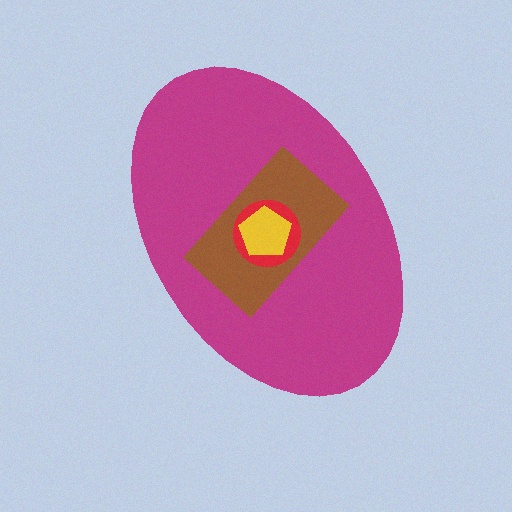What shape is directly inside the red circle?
The yellow pentagon.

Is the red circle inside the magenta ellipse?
Yes.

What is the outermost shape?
The magenta ellipse.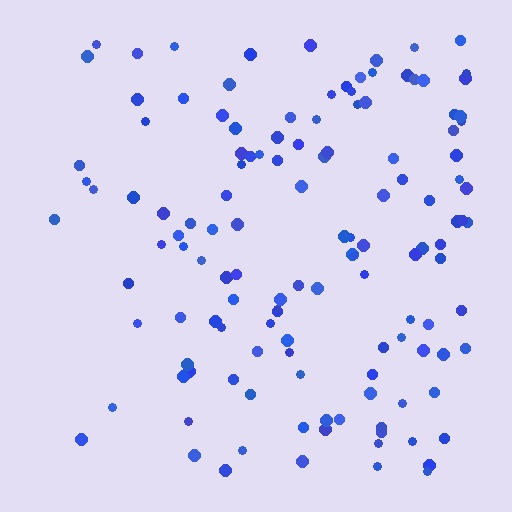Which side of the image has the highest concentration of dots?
The right.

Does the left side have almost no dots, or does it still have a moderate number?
Still a moderate number, just noticeably fewer than the right.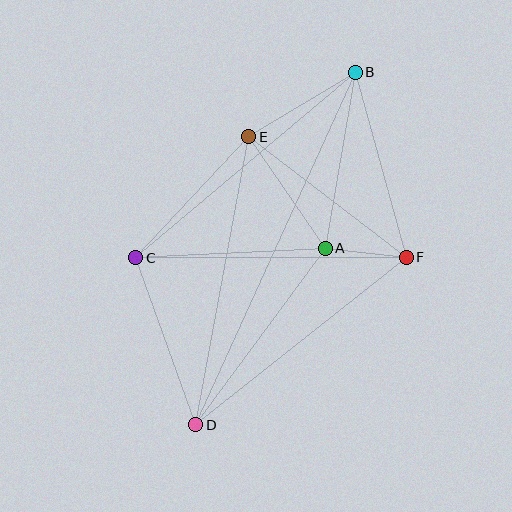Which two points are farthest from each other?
Points B and D are farthest from each other.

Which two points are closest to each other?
Points A and F are closest to each other.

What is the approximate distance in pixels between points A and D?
The distance between A and D is approximately 219 pixels.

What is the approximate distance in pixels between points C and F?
The distance between C and F is approximately 271 pixels.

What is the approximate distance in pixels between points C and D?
The distance between C and D is approximately 178 pixels.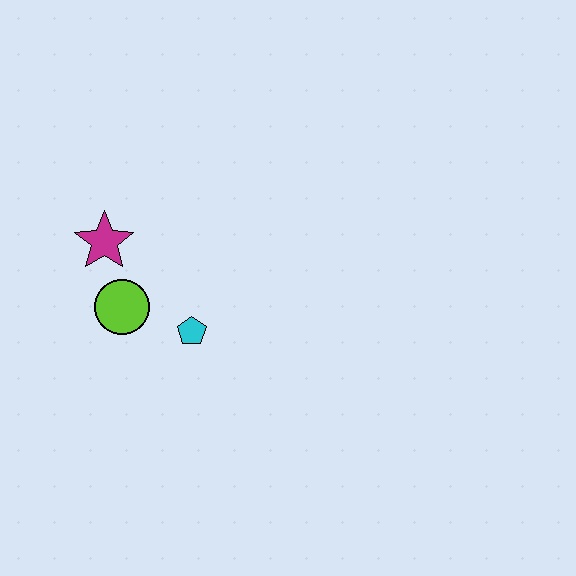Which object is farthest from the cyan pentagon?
The magenta star is farthest from the cyan pentagon.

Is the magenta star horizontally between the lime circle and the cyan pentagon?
No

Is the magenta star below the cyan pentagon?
No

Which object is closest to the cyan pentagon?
The lime circle is closest to the cyan pentagon.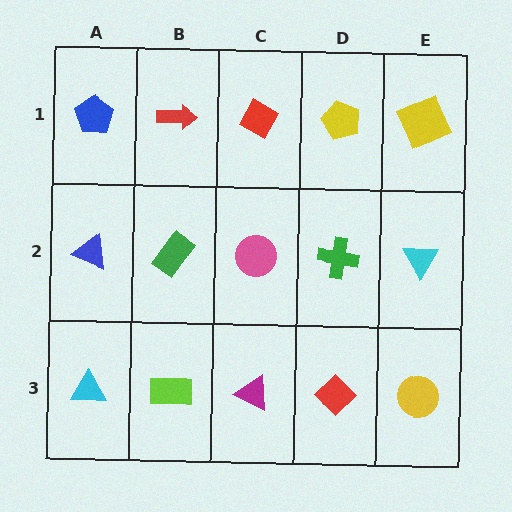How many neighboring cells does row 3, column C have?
3.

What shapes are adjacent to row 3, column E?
A cyan triangle (row 2, column E), a red diamond (row 3, column D).